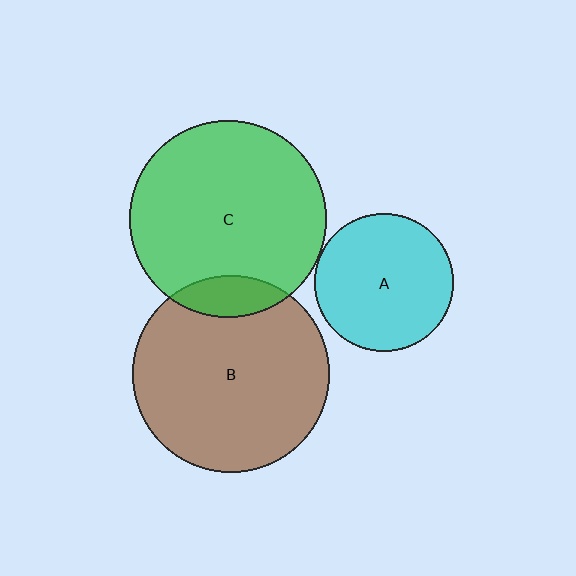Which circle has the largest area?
Circle B (brown).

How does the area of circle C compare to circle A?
Approximately 2.0 times.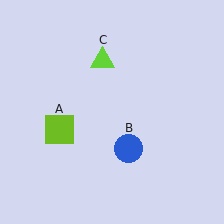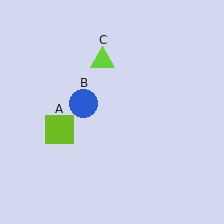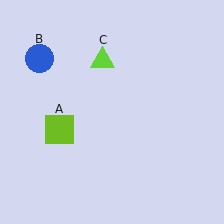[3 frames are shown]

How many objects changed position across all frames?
1 object changed position: blue circle (object B).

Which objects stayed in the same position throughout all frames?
Lime square (object A) and lime triangle (object C) remained stationary.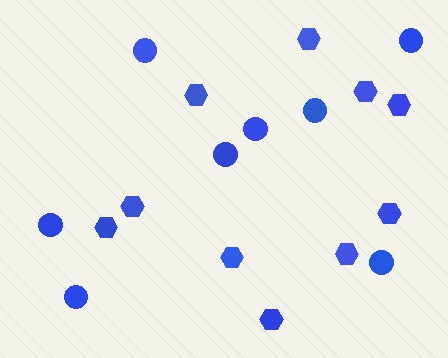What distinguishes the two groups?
There are 2 groups: one group of hexagons (10) and one group of circles (8).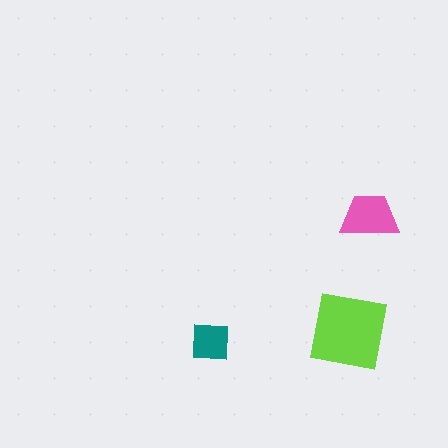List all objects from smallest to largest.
The teal square, the pink trapezoid, the lime square.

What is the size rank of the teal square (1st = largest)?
3rd.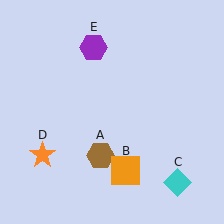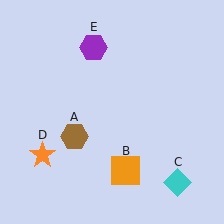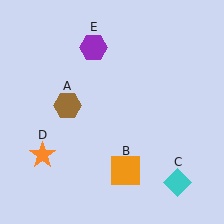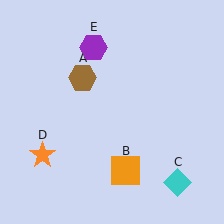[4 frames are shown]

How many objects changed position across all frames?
1 object changed position: brown hexagon (object A).